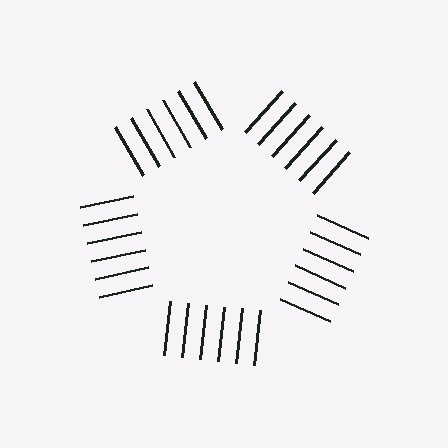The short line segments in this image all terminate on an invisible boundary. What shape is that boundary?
An illusory pentagon — the line segments terminate on its edges but no continuous stroke is drawn.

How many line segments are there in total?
30 — 6 along each of the 5 edges.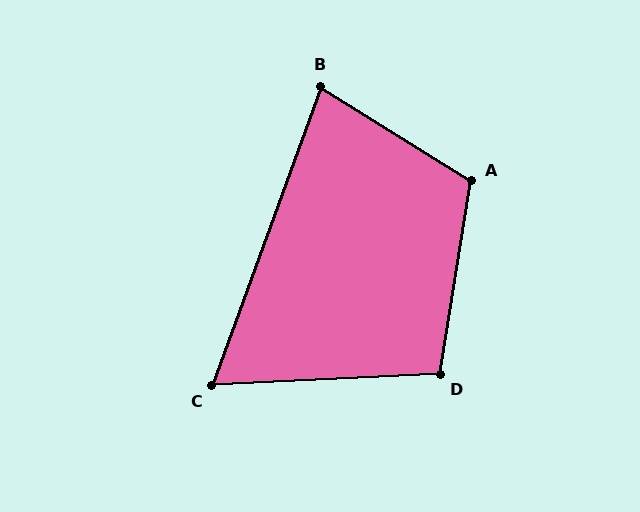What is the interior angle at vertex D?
Approximately 102 degrees (obtuse).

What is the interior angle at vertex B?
Approximately 78 degrees (acute).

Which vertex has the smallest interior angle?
C, at approximately 67 degrees.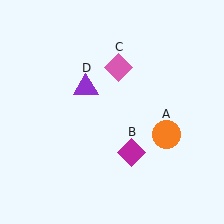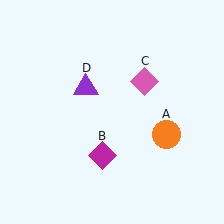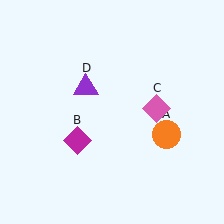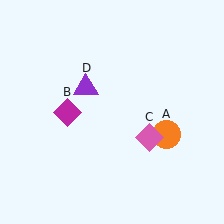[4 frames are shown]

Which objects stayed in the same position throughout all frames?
Orange circle (object A) and purple triangle (object D) remained stationary.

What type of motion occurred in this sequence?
The magenta diamond (object B), pink diamond (object C) rotated clockwise around the center of the scene.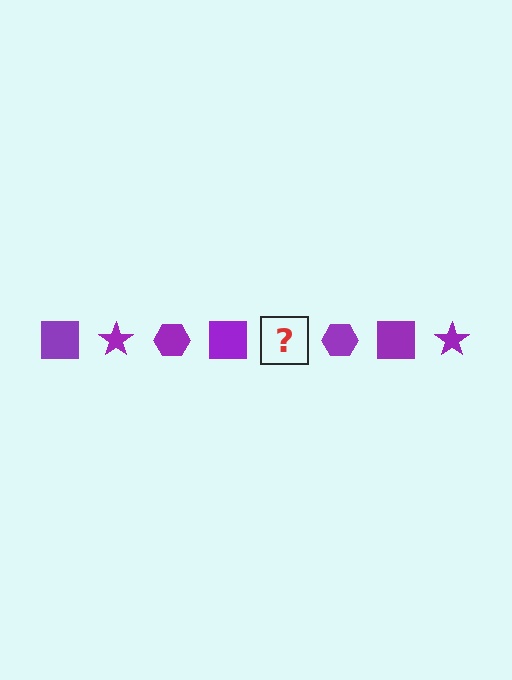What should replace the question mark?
The question mark should be replaced with a purple star.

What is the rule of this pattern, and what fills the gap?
The rule is that the pattern cycles through square, star, hexagon shapes in purple. The gap should be filled with a purple star.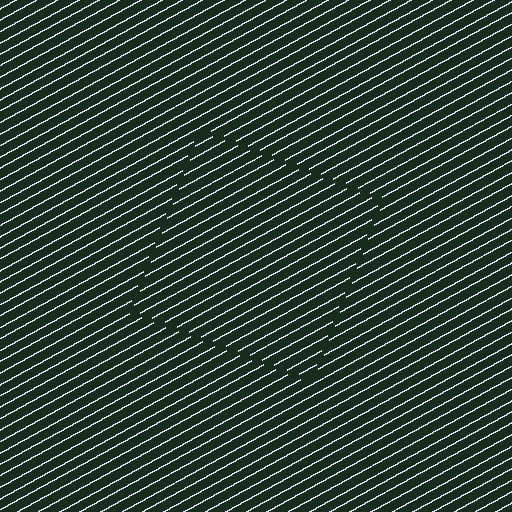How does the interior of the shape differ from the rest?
The interior of the shape contains the same grating, shifted by half a period — the contour is defined by the phase discontinuity where line-ends from the inner and outer gratings abut.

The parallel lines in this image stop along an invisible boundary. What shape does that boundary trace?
An illusory square. The interior of the shape contains the same grating, shifted by half a period — the contour is defined by the phase discontinuity where line-ends from the inner and outer gratings abut.